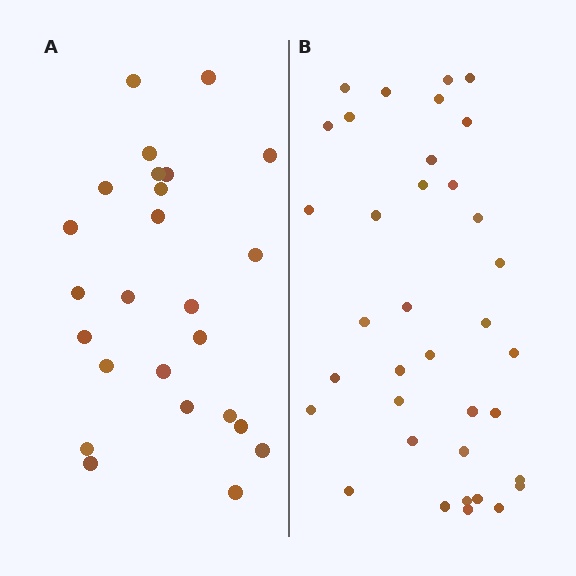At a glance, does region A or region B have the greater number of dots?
Region B (the right region) has more dots.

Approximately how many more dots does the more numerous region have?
Region B has roughly 12 or so more dots than region A.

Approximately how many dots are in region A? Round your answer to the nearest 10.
About 20 dots. (The exact count is 25, which rounds to 20.)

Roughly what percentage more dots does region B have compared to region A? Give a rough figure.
About 45% more.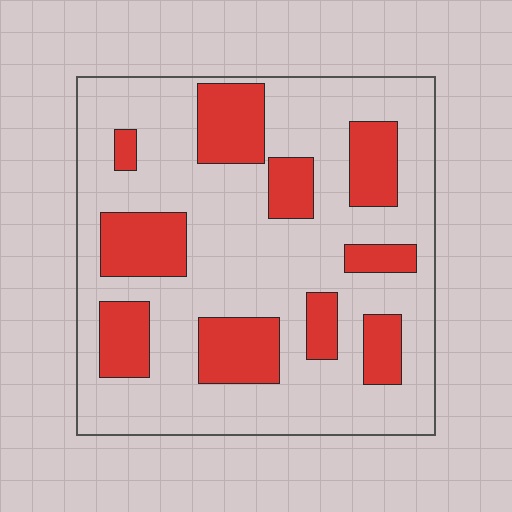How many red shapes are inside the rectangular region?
10.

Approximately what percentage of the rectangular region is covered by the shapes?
Approximately 30%.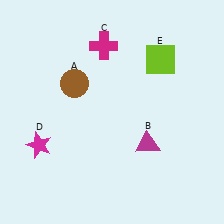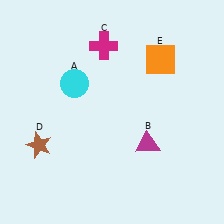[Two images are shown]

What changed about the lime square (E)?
In Image 1, E is lime. In Image 2, it changed to orange.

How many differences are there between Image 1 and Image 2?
There are 3 differences between the two images.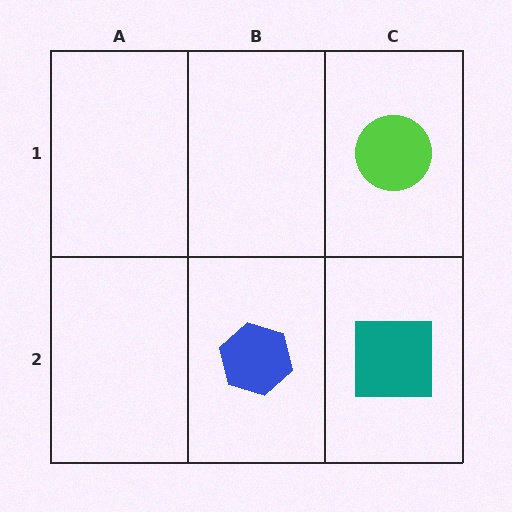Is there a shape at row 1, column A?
No, that cell is empty.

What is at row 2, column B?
A blue hexagon.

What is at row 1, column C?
A lime circle.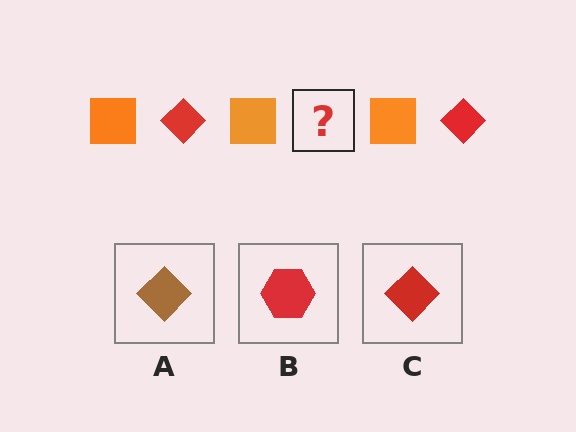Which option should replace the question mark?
Option C.